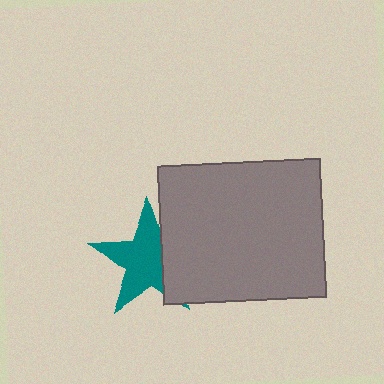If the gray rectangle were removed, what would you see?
You would see the complete teal star.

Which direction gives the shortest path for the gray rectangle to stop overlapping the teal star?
Moving right gives the shortest separation.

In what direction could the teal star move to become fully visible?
The teal star could move left. That would shift it out from behind the gray rectangle entirely.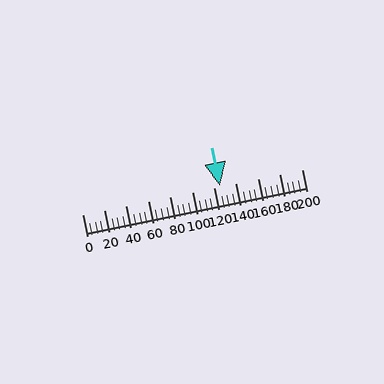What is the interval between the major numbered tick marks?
The major tick marks are spaced 20 units apart.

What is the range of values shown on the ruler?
The ruler shows values from 0 to 200.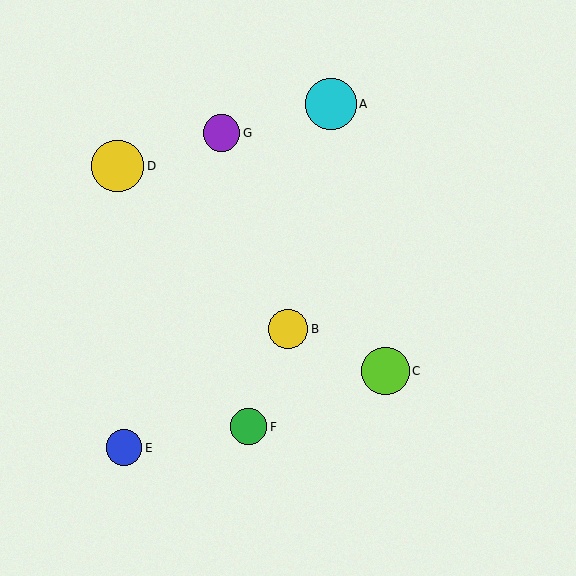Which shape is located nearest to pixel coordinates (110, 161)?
The yellow circle (labeled D) at (118, 166) is nearest to that location.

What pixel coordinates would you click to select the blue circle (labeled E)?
Click at (124, 448) to select the blue circle E.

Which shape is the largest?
The yellow circle (labeled D) is the largest.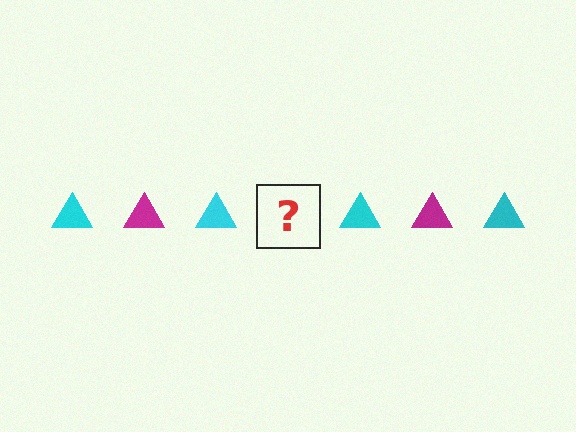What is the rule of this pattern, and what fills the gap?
The rule is that the pattern cycles through cyan, magenta triangles. The gap should be filled with a magenta triangle.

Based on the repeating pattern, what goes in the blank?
The blank should be a magenta triangle.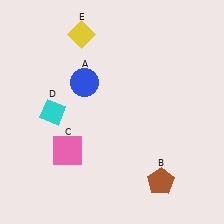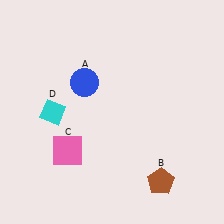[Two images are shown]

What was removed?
The yellow diamond (E) was removed in Image 2.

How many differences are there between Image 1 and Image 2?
There is 1 difference between the two images.